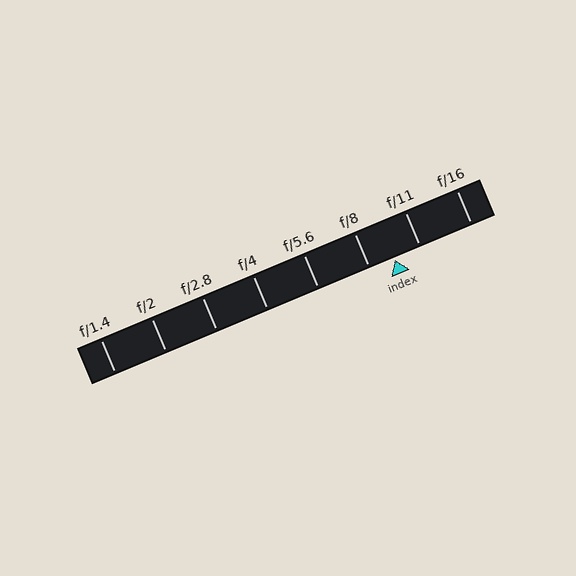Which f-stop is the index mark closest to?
The index mark is closest to f/8.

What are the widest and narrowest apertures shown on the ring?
The widest aperture shown is f/1.4 and the narrowest is f/16.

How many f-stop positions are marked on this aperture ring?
There are 8 f-stop positions marked.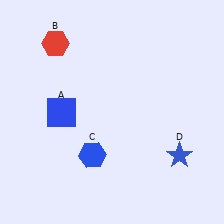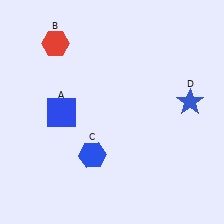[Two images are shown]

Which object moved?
The blue star (D) moved up.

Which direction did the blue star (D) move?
The blue star (D) moved up.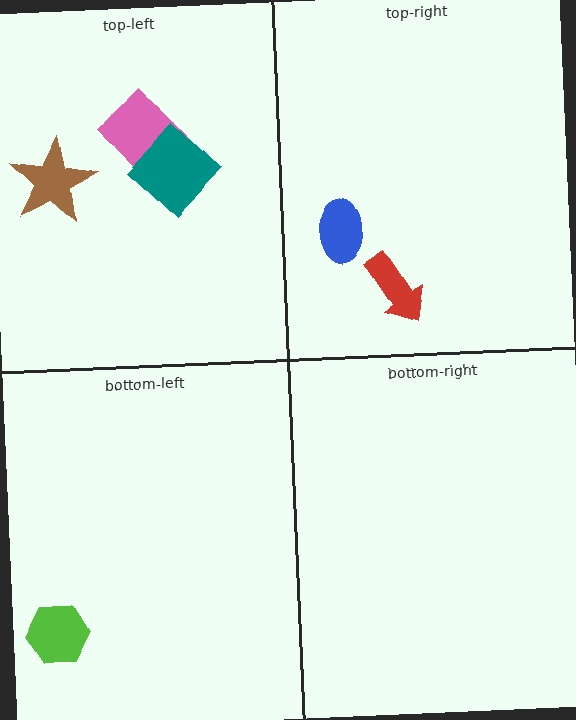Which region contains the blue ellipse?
The top-right region.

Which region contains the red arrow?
The top-right region.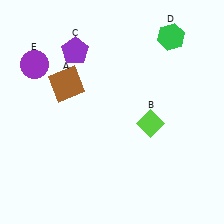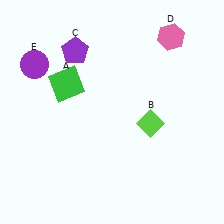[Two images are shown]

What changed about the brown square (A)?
In Image 1, A is brown. In Image 2, it changed to green.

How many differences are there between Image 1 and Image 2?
There are 2 differences between the two images.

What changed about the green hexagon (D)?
In Image 1, D is green. In Image 2, it changed to pink.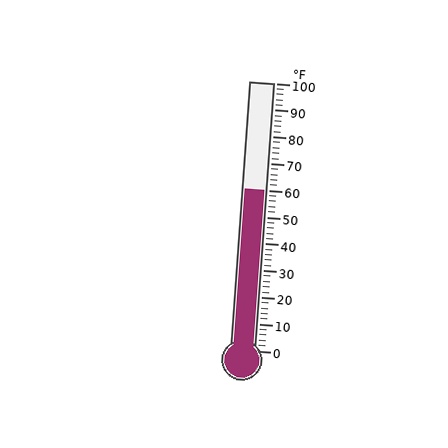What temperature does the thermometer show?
The thermometer shows approximately 60°F.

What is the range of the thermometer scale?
The thermometer scale ranges from 0°F to 100°F.